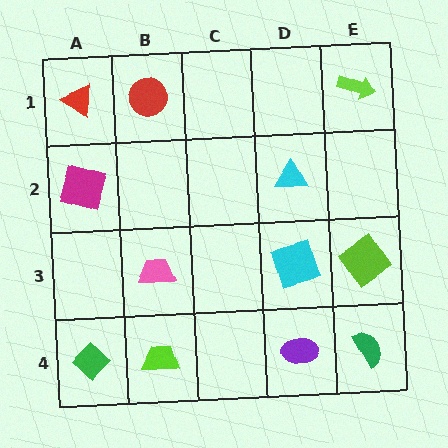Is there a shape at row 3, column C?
No, that cell is empty.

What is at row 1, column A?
A red triangle.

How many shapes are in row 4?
4 shapes.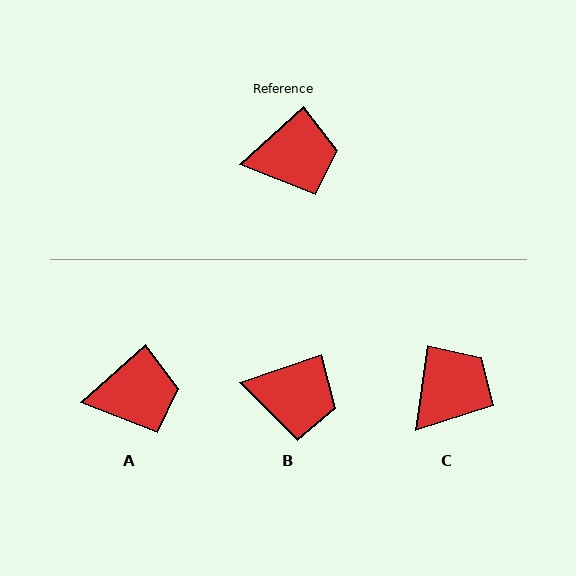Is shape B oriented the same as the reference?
No, it is off by about 23 degrees.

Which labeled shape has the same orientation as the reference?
A.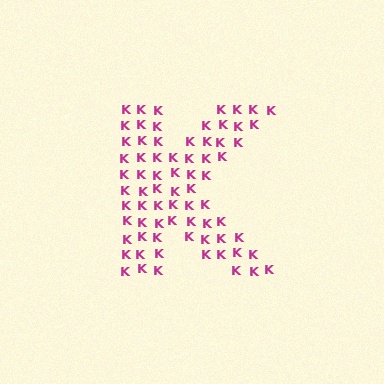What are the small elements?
The small elements are letter K's.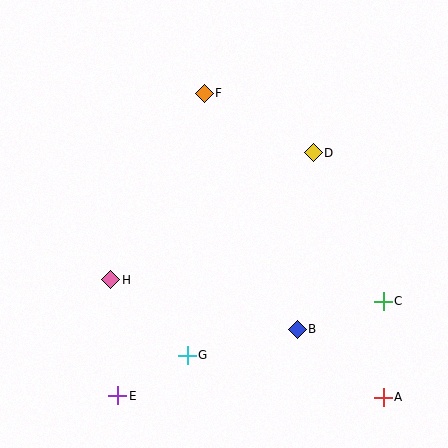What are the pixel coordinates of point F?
Point F is at (204, 93).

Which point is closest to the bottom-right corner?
Point A is closest to the bottom-right corner.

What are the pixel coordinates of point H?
Point H is at (111, 280).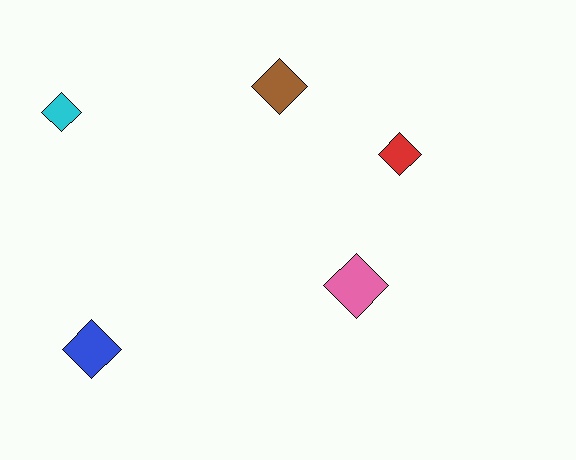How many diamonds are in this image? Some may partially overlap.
There are 5 diamonds.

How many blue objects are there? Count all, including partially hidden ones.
There is 1 blue object.